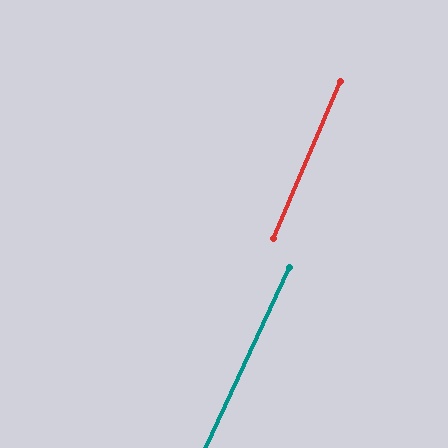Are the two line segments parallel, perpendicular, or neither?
Parallel — their directions differ by only 1.6°.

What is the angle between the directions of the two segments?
Approximately 2 degrees.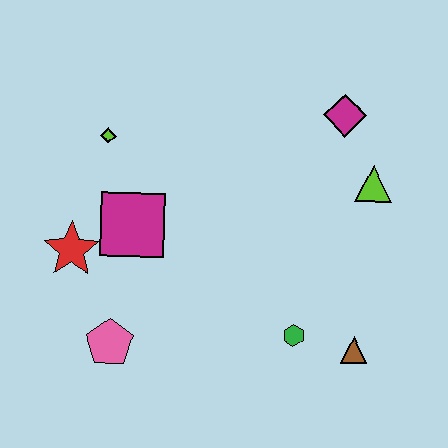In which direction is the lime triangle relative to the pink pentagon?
The lime triangle is to the right of the pink pentagon.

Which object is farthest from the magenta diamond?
The pink pentagon is farthest from the magenta diamond.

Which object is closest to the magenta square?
The red star is closest to the magenta square.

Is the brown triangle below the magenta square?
Yes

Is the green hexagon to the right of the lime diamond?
Yes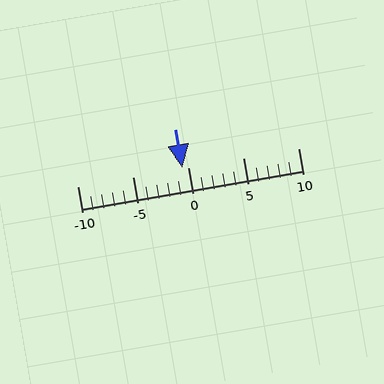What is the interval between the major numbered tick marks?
The major tick marks are spaced 5 units apart.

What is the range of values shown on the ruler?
The ruler shows values from -10 to 10.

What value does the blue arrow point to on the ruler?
The blue arrow points to approximately 0.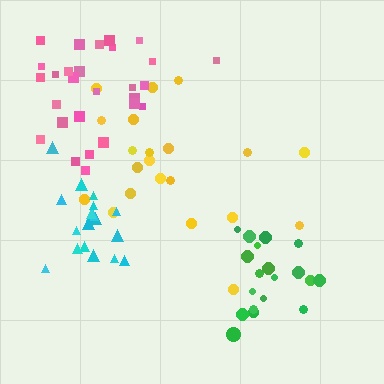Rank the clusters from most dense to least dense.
cyan, green, pink, yellow.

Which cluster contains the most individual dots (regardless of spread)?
Pink (28).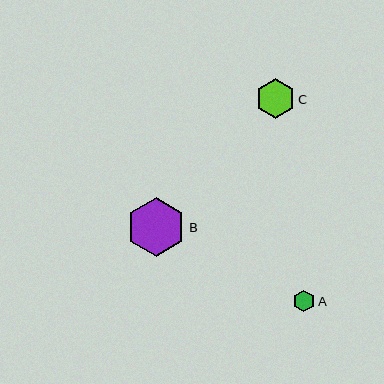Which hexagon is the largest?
Hexagon B is the largest with a size of approximately 59 pixels.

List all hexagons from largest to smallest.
From largest to smallest: B, C, A.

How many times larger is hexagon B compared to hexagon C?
Hexagon B is approximately 1.5 times the size of hexagon C.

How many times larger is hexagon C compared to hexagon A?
Hexagon C is approximately 1.9 times the size of hexagon A.